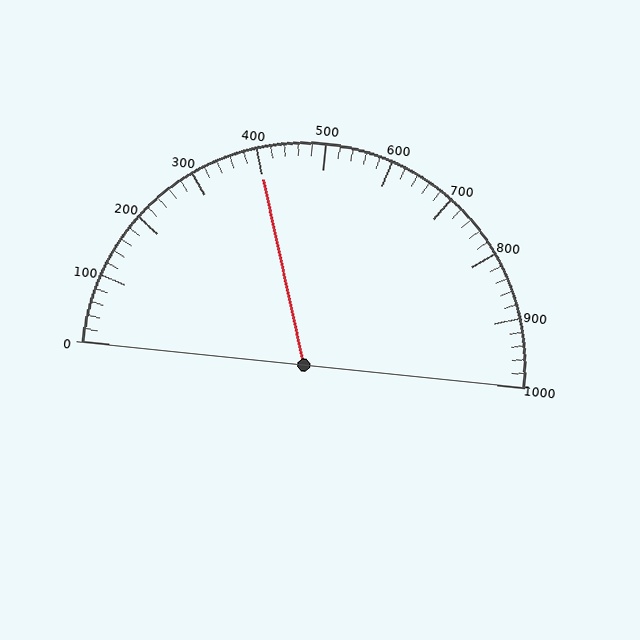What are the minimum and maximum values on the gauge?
The gauge ranges from 0 to 1000.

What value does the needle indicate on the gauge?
The needle indicates approximately 400.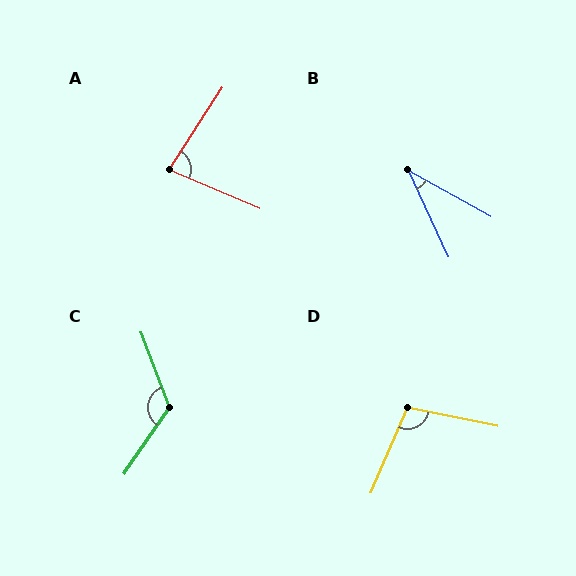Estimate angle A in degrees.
Approximately 80 degrees.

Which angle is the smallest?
B, at approximately 36 degrees.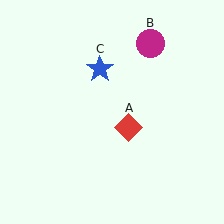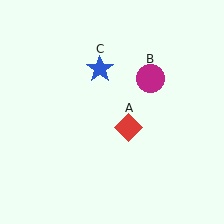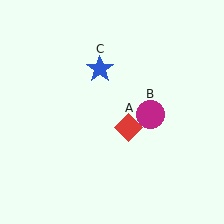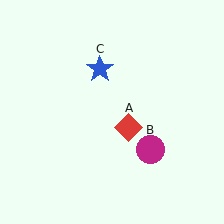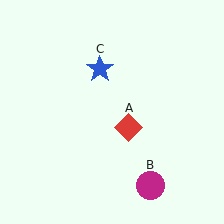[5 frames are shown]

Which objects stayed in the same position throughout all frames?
Red diamond (object A) and blue star (object C) remained stationary.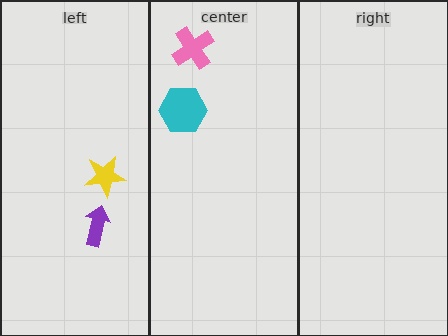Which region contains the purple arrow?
The left region.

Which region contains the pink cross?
The center region.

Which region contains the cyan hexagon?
The center region.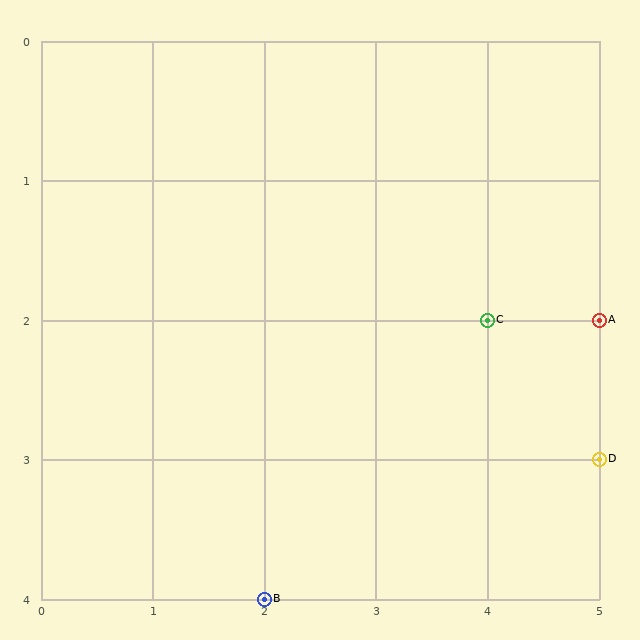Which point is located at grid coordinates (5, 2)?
Point A is at (5, 2).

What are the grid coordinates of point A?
Point A is at grid coordinates (5, 2).